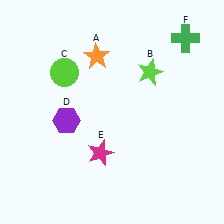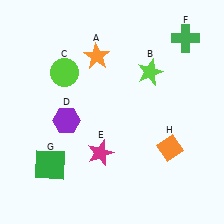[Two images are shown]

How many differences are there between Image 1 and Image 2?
There are 2 differences between the two images.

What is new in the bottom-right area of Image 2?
An orange diamond (H) was added in the bottom-right area of Image 2.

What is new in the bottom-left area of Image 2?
A green square (G) was added in the bottom-left area of Image 2.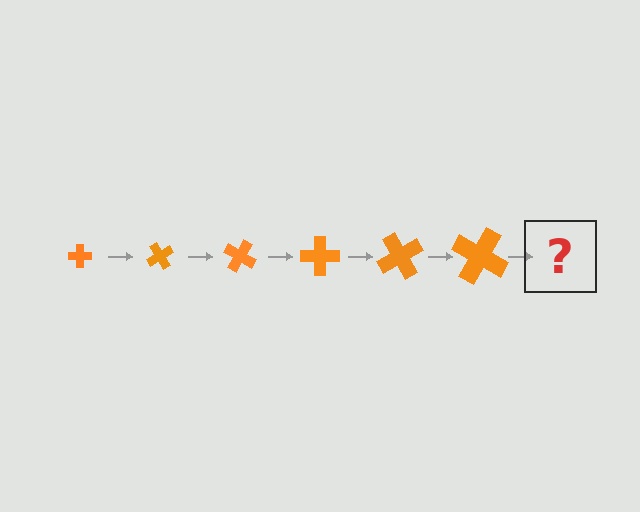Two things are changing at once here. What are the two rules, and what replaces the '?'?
The two rules are that the cross grows larger each step and it rotates 60 degrees each step. The '?' should be a cross, larger than the previous one and rotated 360 degrees from the start.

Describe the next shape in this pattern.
It should be a cross, larger than the previous one and rotated 360 degrees from the start.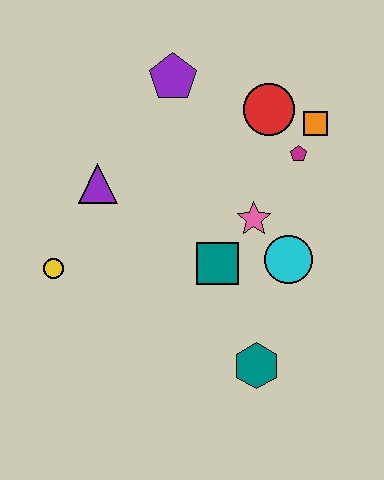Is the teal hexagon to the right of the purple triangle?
Yes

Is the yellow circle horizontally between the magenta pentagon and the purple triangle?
No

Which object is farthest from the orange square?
The yellow circle is farthest from the orange square.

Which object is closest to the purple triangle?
The yellow circle is closest to the purple triangle.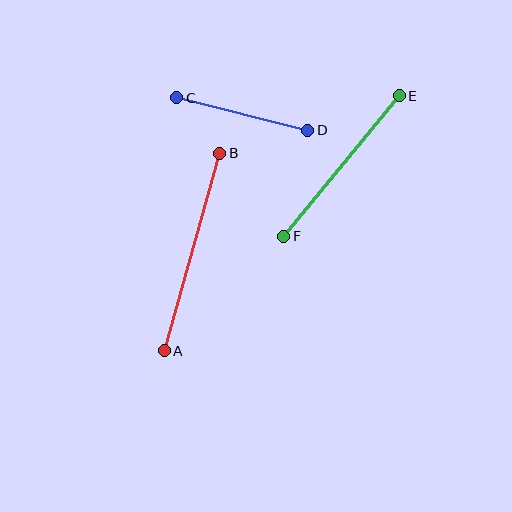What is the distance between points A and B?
The distance is approximately 205 pixels.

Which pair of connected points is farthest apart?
Points A and B are farthest apart.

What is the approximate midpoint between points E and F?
The midpoint is at approximately (341, 166) pixels.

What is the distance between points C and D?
The distance is approximately 135 pixels.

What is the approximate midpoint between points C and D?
The midpoint is at approximately (242, 114) pixels.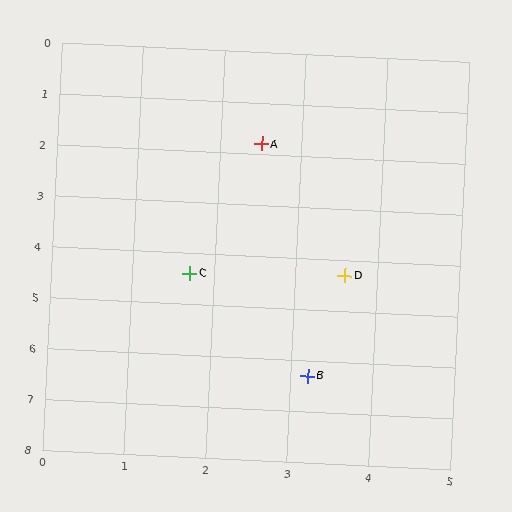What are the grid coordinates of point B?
Point B is at approximately (3.2, 6.3).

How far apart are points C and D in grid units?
Points C and D are about 1.9 grid units apart.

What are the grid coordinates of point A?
Point A is at approximately (2.5, 1.8).